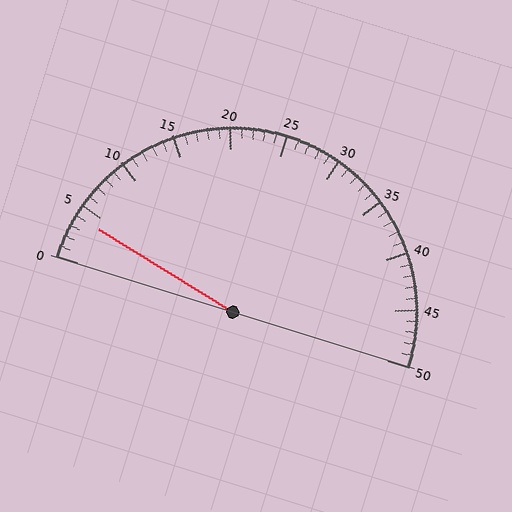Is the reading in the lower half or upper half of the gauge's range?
The reading is in the lower half of the range (0 to 50).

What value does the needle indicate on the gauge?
The needle indicates approximately 4.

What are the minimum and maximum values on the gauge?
The gauge ranges from 0 to 50.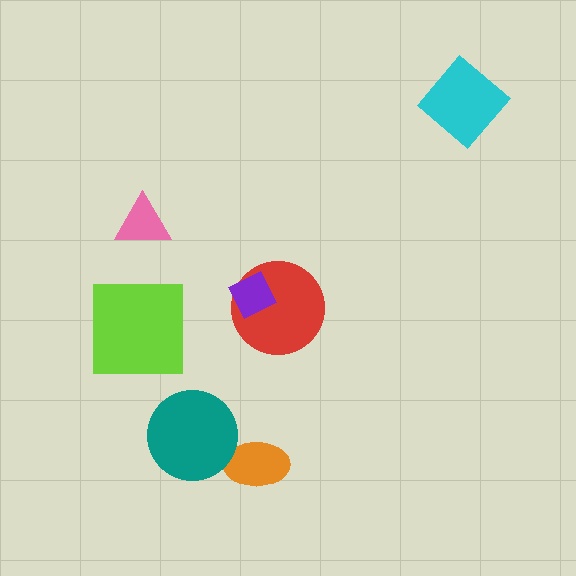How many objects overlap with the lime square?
0 objects overlap with the lime square.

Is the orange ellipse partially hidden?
Yes, it is partially covered by another shape.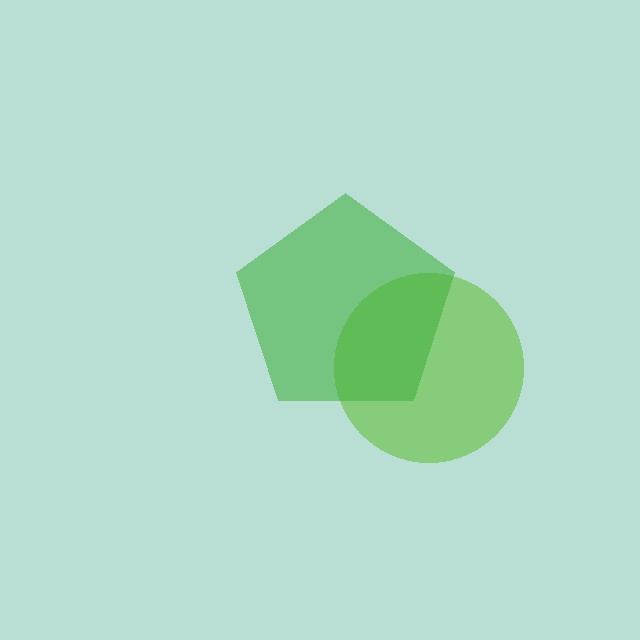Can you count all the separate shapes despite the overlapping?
Yes, there are 2 separate shapes.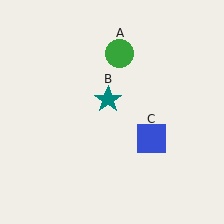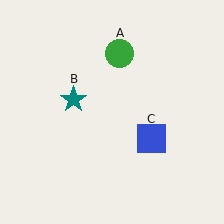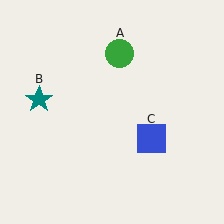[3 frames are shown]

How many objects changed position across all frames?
1 object changed position: teal star (object B).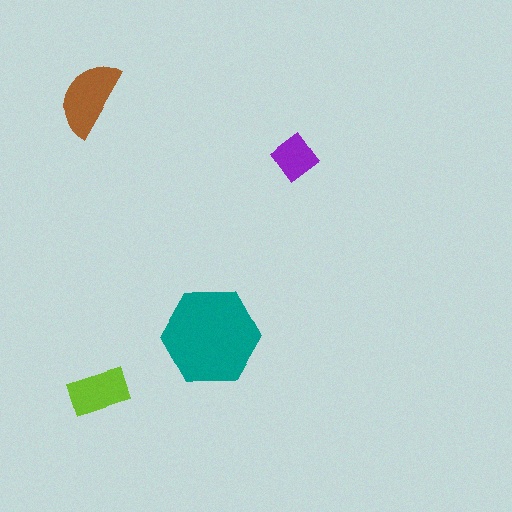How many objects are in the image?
There are 4 objects in the image.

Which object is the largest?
The teal hexagon.